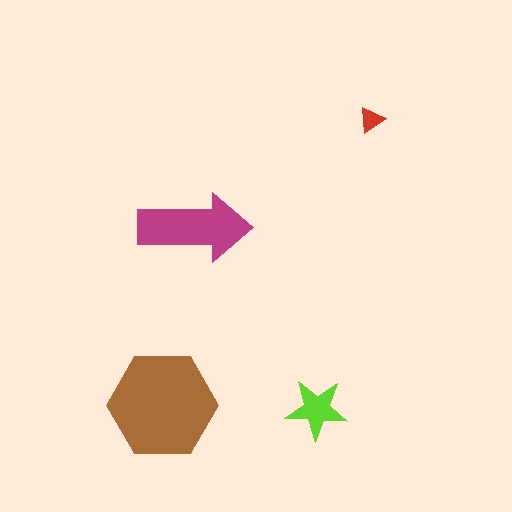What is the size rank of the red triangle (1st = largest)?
4th.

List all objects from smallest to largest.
The red triangle, the lime star, the magenta arrow, the brown hexagon.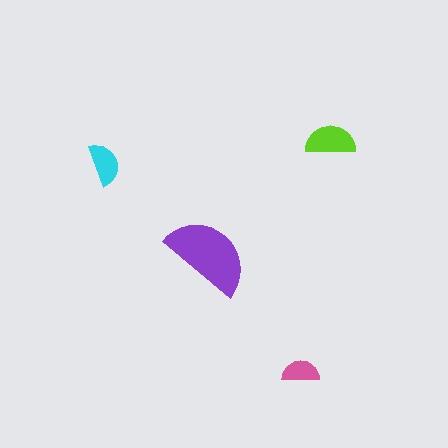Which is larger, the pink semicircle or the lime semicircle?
The lime one.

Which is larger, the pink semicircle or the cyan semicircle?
The cyan one.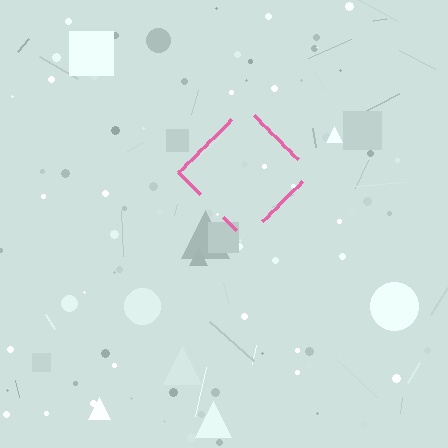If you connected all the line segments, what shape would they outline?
They would outline a diamond.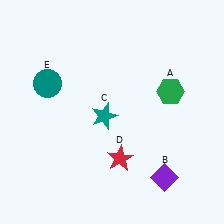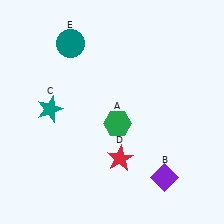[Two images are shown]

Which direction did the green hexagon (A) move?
The green hexagon (A) moved left.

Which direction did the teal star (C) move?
The teal star (C) moved left.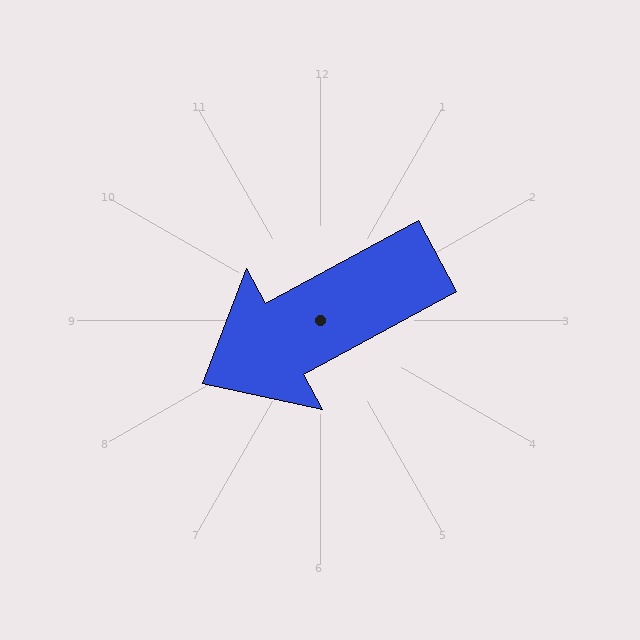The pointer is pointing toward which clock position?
Roughly 8 o'clock.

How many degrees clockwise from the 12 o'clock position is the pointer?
Approximately 242 degrees.